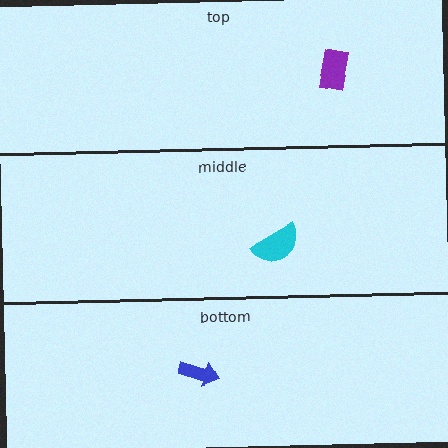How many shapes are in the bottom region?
1.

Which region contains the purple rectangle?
The top region.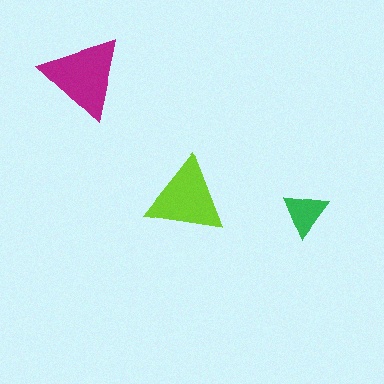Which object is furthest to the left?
The magenta triangle is leftmost.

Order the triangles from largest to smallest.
the magenta one, the lime one, the green one.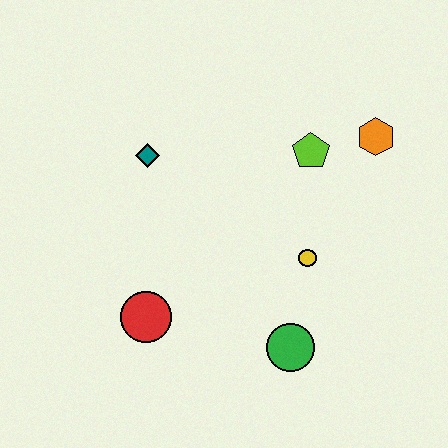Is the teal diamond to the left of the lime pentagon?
Yes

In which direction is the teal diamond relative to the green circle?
The teal diamond is above the green circle.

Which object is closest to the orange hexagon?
The lime pentagon is closest to the orange hexagon.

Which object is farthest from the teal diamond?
The green circle is farthest from the teal diamond.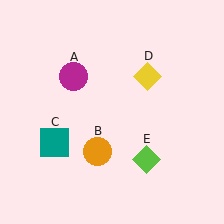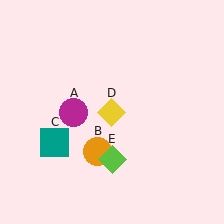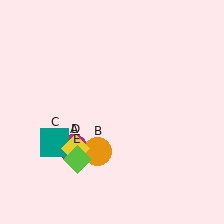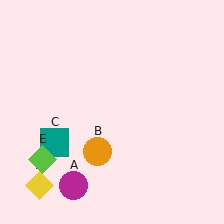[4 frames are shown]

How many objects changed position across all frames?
3 objects changed position: magenta circle (object A), yellow diamond (object D), lime diamond (object E).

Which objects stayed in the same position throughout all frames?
Orange circle (object B) and teal square (object C) remained stationary.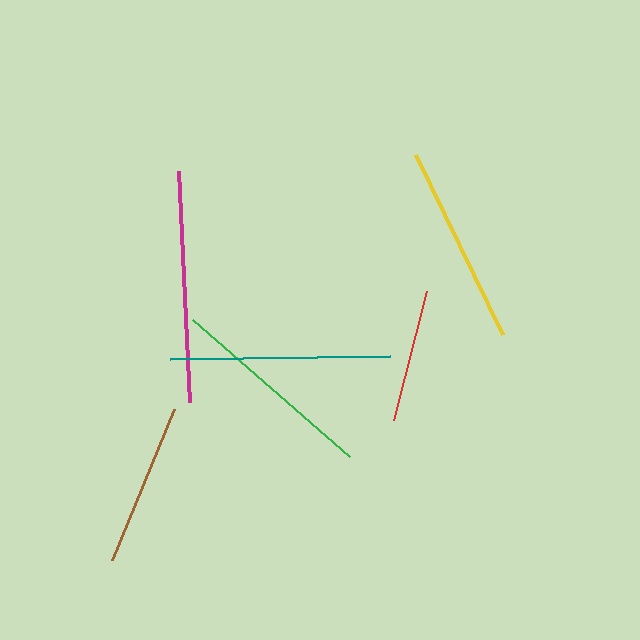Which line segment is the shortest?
The red line is the shortest at approximately 133 pixels.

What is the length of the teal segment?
The teal segment is approximately 220 pixels long.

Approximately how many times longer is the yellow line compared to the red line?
The yellow line is approximately 1.5 times the length of the red line.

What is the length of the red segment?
The red segment is approximately 133 pixels long.